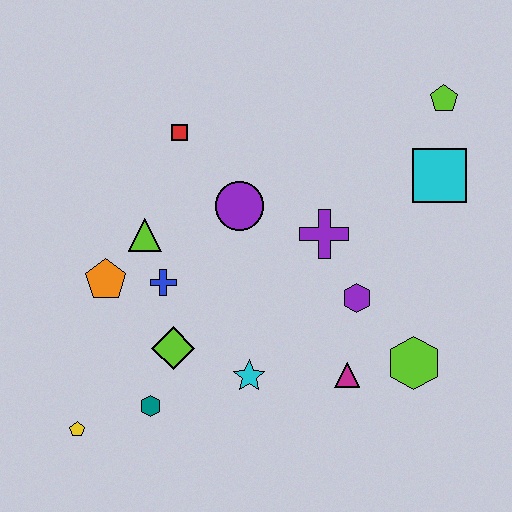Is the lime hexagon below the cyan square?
Yes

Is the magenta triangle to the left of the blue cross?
No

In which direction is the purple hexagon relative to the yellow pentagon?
The purple hexagon is to the right of the yellow pentagon.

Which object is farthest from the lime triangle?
The lime pentagon is farthest from the lime triangle.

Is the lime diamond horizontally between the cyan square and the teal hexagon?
Yes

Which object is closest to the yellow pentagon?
The teal hexagon is closest to the yellow pentagon.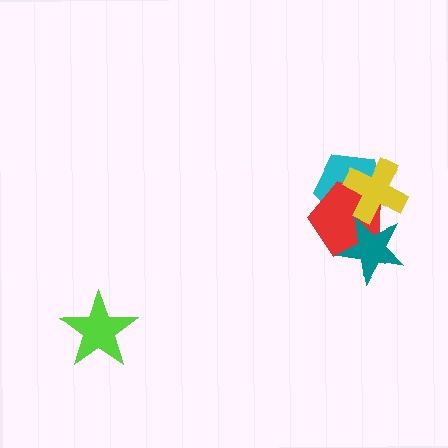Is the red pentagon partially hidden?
Yes, it is partially covered by another shape.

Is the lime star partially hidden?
No, no other shape covers it.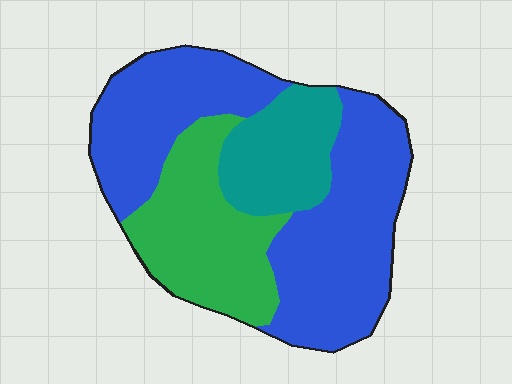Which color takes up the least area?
Teal, at roughly 15%.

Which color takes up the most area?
Blue, at roughly 55%.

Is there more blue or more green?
Blue.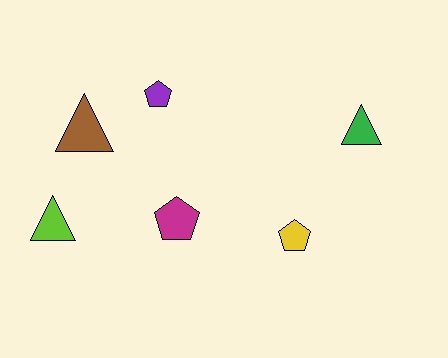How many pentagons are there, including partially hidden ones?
There are 3 pentagons.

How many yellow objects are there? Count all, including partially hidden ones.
There is 1 yellow object.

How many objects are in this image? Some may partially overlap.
There are 6 objects.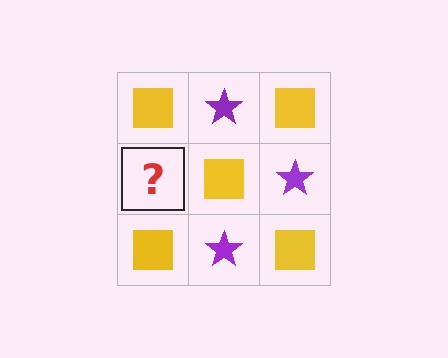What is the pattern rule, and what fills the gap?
The rule is that it alternates yellow square and purple star in a checkerboard pattern. The gap should be filled with a purple star.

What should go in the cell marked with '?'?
The missing cell should contain a purple star.